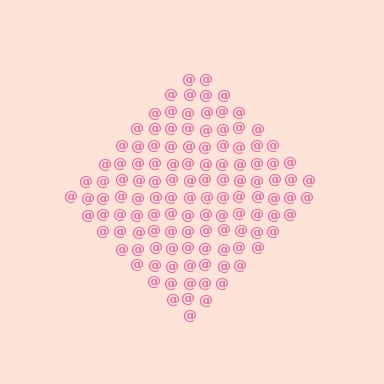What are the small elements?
The small elements are at signs.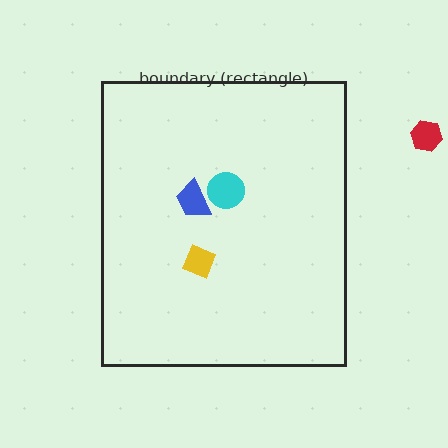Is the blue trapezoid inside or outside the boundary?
Inside.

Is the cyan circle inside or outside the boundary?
Inside.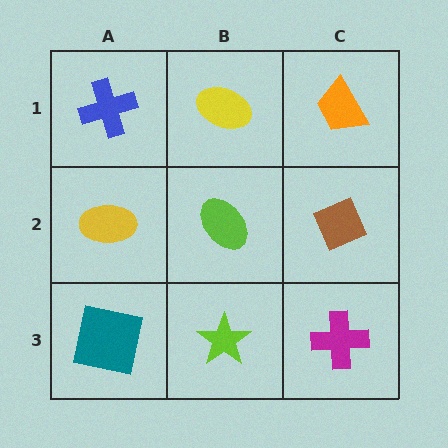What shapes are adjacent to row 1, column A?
A yellow ellipse (row 2, column A), a yellow ellipse (row 1, column B).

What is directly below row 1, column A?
A yellow ellipse.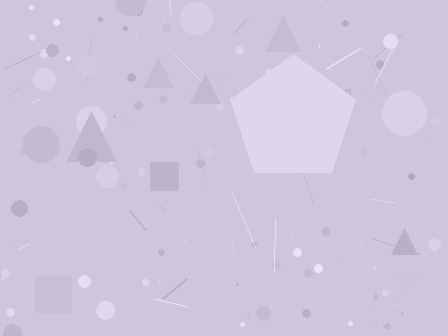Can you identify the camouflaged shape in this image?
The camouflaged shape is a pentagon.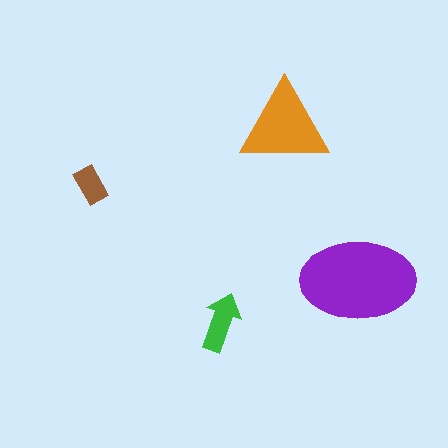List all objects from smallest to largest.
The brown rectangle, the green arrow, the orange triangle, the purple ellipse.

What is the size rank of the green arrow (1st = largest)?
3rd.